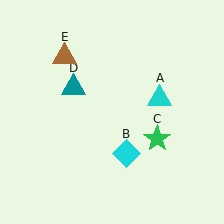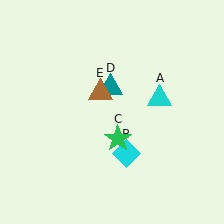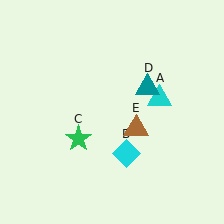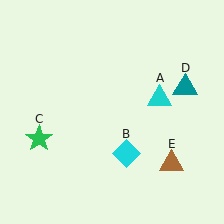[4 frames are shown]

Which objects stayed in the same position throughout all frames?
Cyan triangle (object A) and cyan diamond (object B) remained stationary.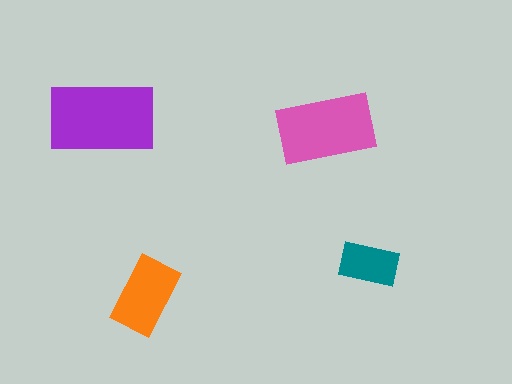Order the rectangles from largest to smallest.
the purple one, the pink one, the orange one, the teal one.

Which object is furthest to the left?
The purple rectangle is leftmost.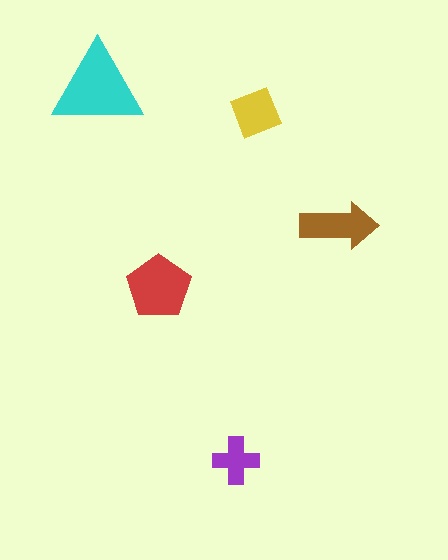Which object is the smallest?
The purple cross.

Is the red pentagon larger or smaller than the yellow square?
Larger.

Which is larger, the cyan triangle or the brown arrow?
The cyan triangle.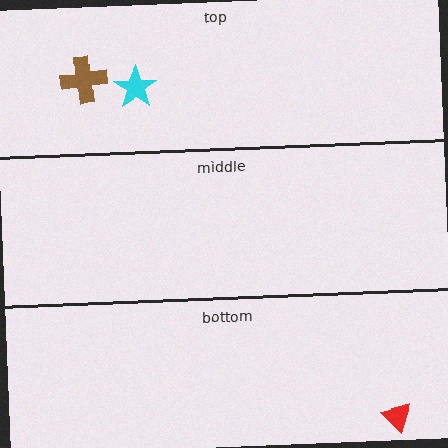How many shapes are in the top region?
2.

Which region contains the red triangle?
The bottom region.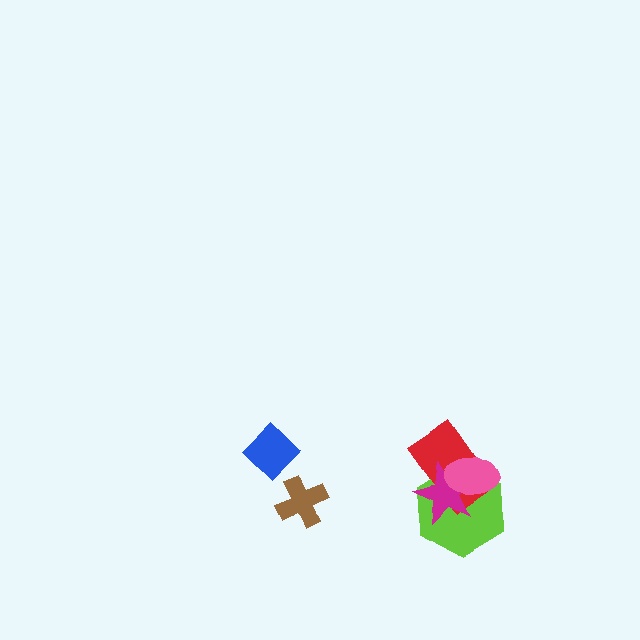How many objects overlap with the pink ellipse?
3 objects overlap with the pink ellipse.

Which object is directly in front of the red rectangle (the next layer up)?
The magenta star is directly in front of the red rectangle.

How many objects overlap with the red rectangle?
3 objects overlap with the red rectangle.